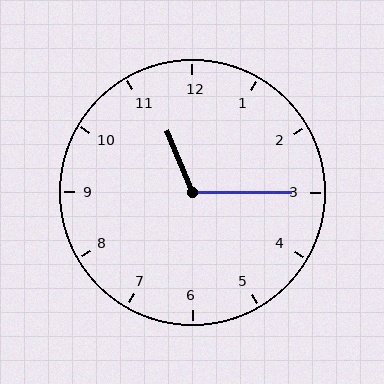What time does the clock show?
11:15.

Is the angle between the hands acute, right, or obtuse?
It is obtuse.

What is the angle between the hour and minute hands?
Approximately 112 degrees.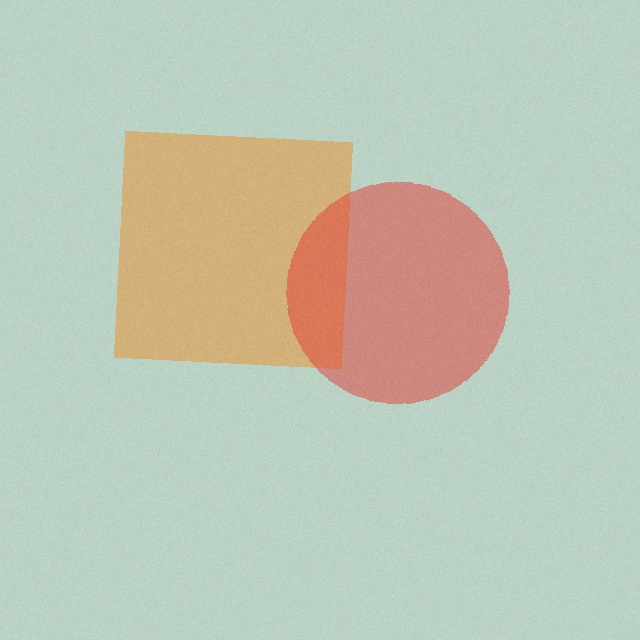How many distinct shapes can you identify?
There are 2 distinct shapes: an orange square, a red circle.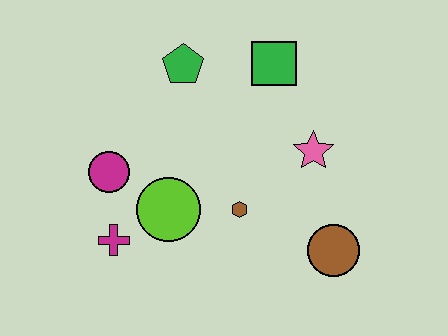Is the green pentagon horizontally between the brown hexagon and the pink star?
No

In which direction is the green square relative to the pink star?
The green square is above the pink star.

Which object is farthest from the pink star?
The magenta cross is farthest from the pink star.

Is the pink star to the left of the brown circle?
Yes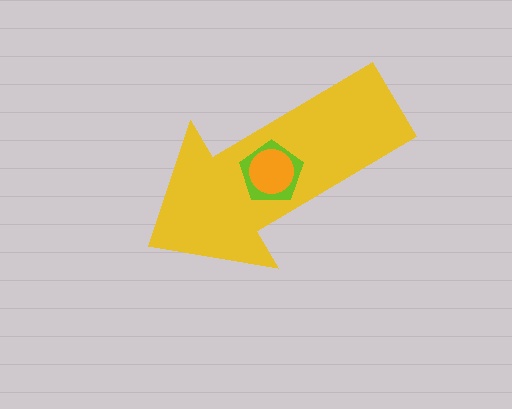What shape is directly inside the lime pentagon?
The orange circle.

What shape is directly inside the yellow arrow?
The lime pentagon.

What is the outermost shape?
The yellow arrow.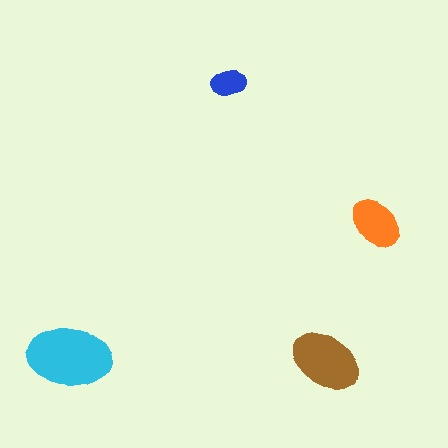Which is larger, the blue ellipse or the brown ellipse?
The brown one.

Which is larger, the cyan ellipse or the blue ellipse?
The cyan one.